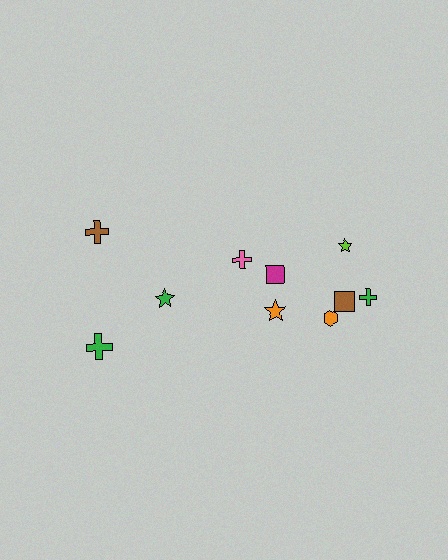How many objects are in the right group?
There are 7 objects.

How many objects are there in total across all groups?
There are 10 objects.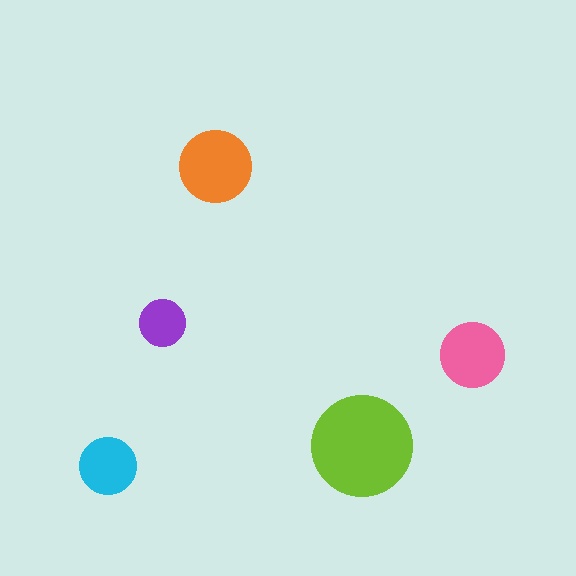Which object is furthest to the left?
The cyan circle is leftmost.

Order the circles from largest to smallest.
the lime one, the orange one, the pink one, the cyan one, the purple one.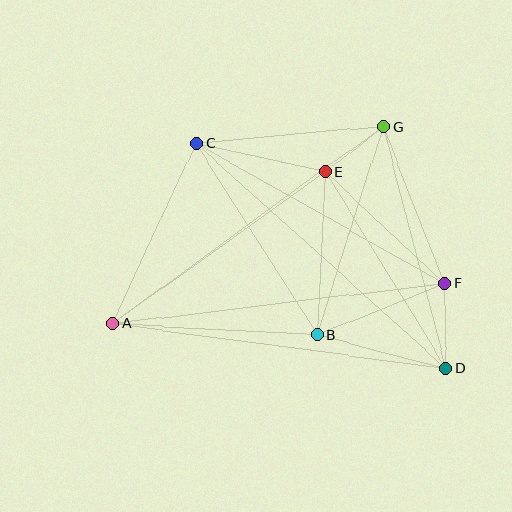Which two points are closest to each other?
Points E and G are closest to each other.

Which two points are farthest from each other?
Points A and D are farthest from each other.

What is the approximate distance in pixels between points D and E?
The distance between D and E is approximately 230 pixels.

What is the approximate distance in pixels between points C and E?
The distance between C and E is approximately 132 pixels.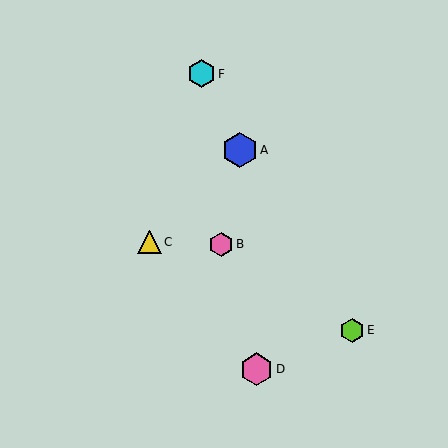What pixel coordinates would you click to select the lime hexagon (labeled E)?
Click at (352, 331) to select the lime hexagon E.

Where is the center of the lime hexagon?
The center of the lime hexagon is at (352, 331).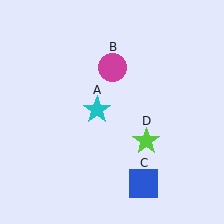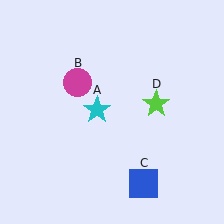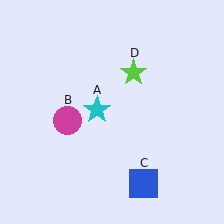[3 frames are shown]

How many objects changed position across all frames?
2 objects changed position: magenta circle (object B), lime star (object D).